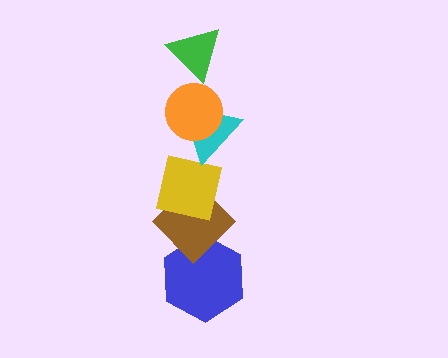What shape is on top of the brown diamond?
The yellow square is on top of the brown diamond.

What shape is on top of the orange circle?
The green triangle is on top of the orange circle.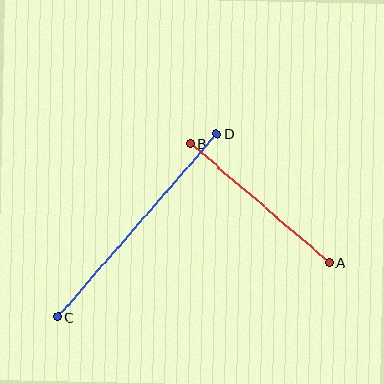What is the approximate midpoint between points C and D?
The midpoint is at approximately (137, 225) pixels.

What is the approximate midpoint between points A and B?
The midpoint is at approximately (259, 203) pixels.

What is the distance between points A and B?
The distance is approximately 183 pixels.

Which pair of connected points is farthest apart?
Points C and D are farthest apart.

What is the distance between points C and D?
The distance is approximately 243 pixels.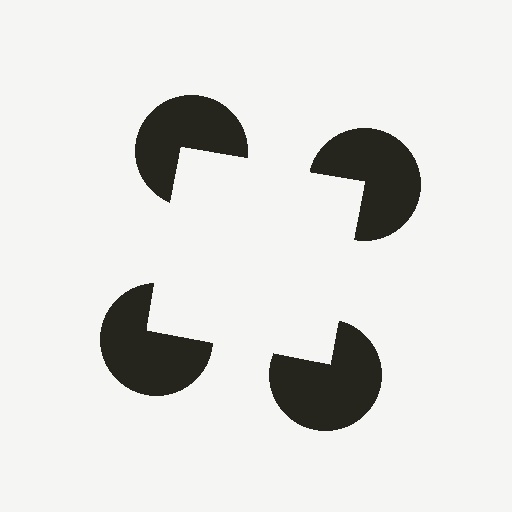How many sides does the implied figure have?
4 sides.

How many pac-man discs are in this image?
There are 4 — one at each vertex of the illusory square.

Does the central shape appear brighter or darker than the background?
It typically appears slightly brighter than the background, even though no actual brightness change is drawn.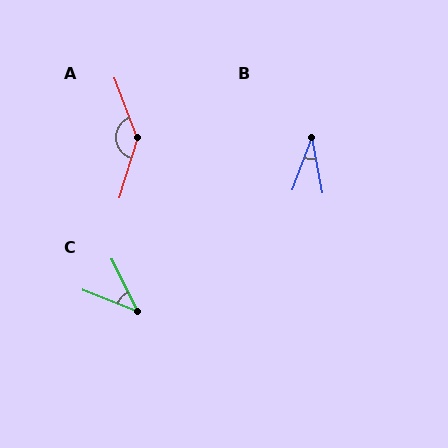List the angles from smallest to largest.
B (30°), C (43°), A (143°).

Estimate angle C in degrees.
Approximately 43 degrees.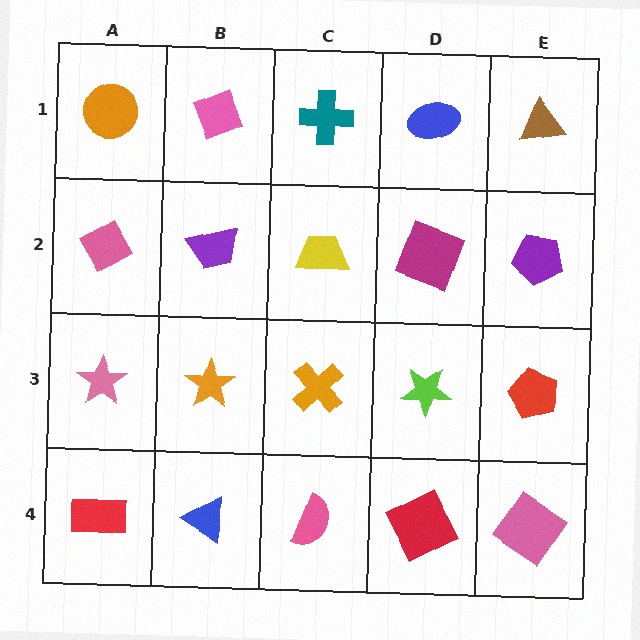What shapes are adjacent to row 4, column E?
A red pentagon (row 3, column E), a red square (row 4, column D).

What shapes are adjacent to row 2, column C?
A teal cross (row 1, column C), an orange cross (row 3, column C), a purple trapezoid (row 2, column B), a magenta square (row 2, column D).